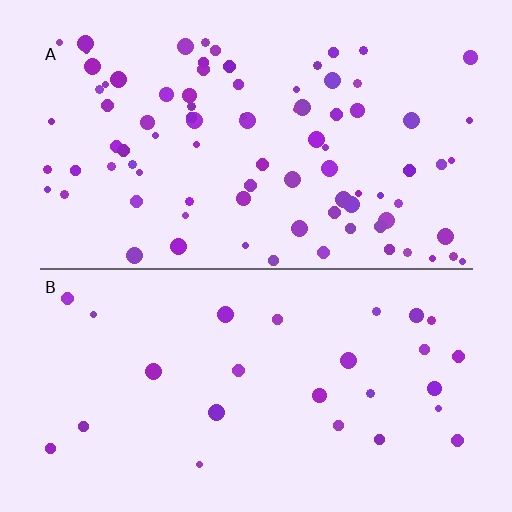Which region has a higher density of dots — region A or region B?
A (the top).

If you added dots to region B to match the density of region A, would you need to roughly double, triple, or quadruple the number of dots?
Approximately triple.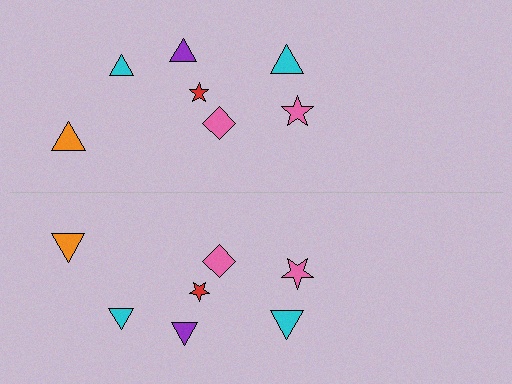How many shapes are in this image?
There are 14 shapes in this image.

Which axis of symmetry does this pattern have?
The pattern has a horizontal axis of symmetry running through the center of the image.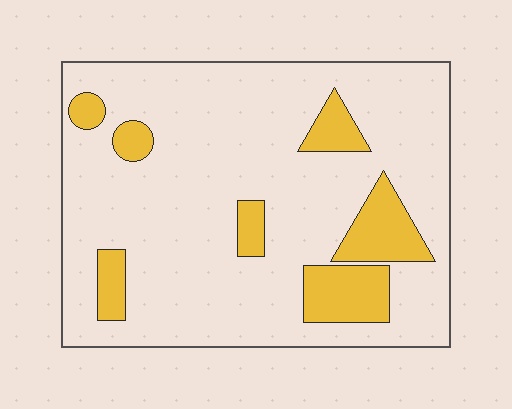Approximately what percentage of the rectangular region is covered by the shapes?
Approximately 15%.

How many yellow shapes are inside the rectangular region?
7.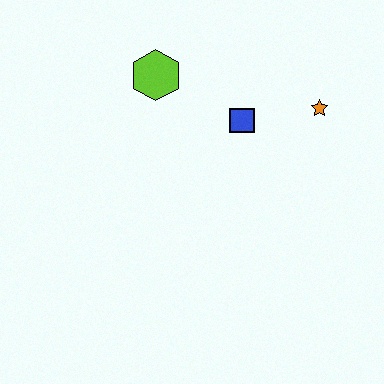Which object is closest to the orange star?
The blue square is closest to the orange star.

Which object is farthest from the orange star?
The lime hexagon is farthest from the orange star.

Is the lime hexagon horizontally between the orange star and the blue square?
No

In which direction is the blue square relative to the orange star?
The blue square is to the left of the orange star.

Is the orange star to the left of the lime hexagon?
No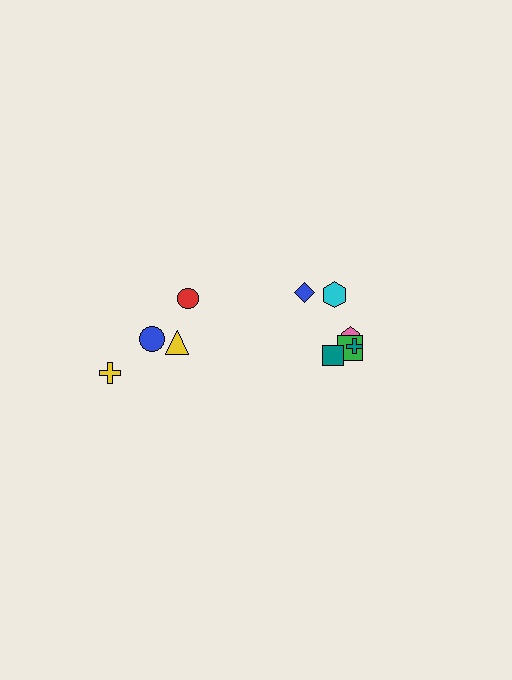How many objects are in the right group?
There are 6 objects.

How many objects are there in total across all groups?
There are 10 objects.